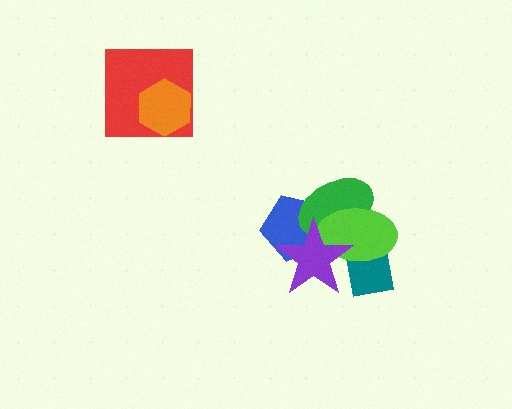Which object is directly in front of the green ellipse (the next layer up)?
The lime ellipse is directly in front of the green ellipse.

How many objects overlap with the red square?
1 object overlaps with the red square.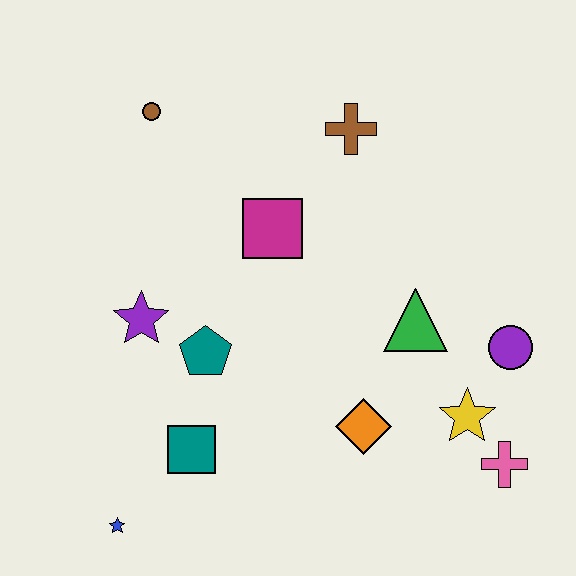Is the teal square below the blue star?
No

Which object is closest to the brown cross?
The magenta square is closest to the brown cross.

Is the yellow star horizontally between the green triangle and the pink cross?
Yes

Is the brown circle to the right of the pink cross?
No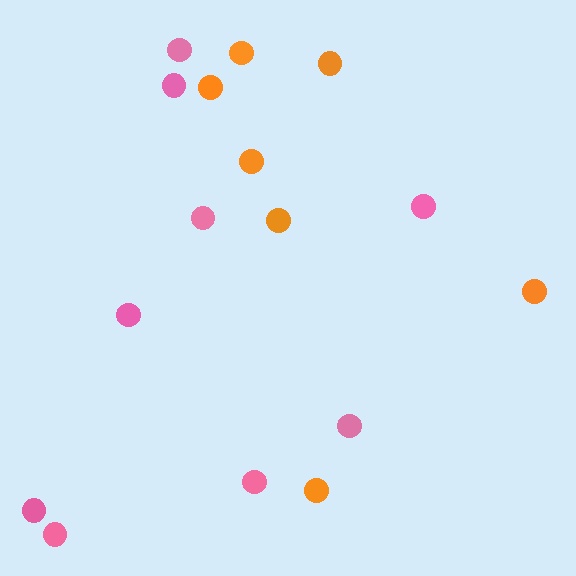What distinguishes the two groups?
There are 2 groups: one group of orange circles (7) and one group of pink circles (9).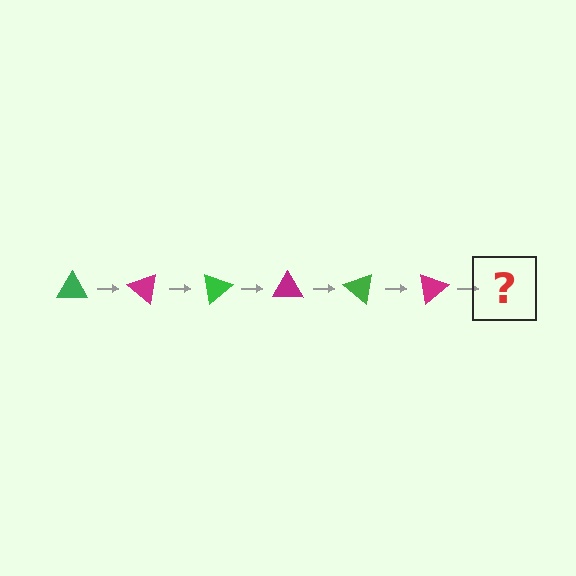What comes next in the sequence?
The next element should be a green triangle, rotated 240 degrees from the start.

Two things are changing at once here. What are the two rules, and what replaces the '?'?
The two rules are that it rotates 40 degrees each step and the color cycles through green and magenta. The '?' should be a green triangle, rotated 240 degrees from the start.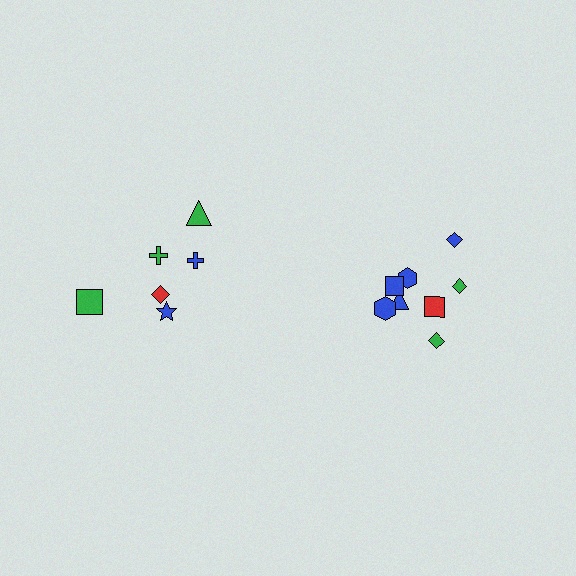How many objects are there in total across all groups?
There are 14 objects.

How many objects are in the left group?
There are 6 objects.